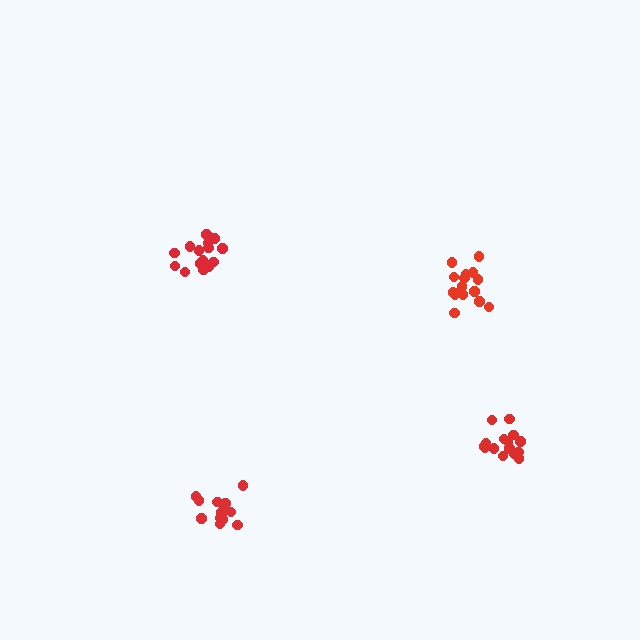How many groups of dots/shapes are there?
There are 4 groups.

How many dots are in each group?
Group 1: 14 dots, Group 2: 16 dots, Group 3: 15 dots, Group 4: 15 dots (60 total).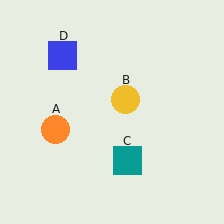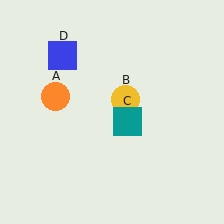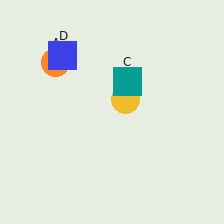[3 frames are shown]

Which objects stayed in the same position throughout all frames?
Yellow circle (object B) and blue square (object D) remained stationary.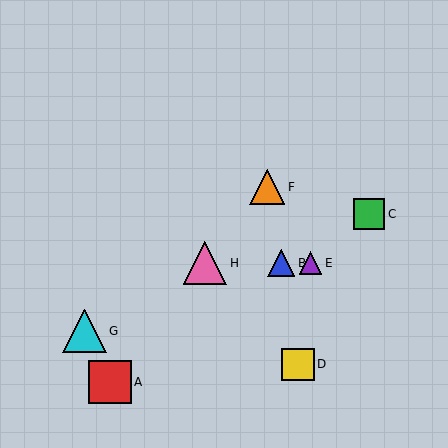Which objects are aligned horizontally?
Objects B, E, H are aligned horizontally.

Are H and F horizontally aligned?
No, H is at y≈263 and F is at y≈187.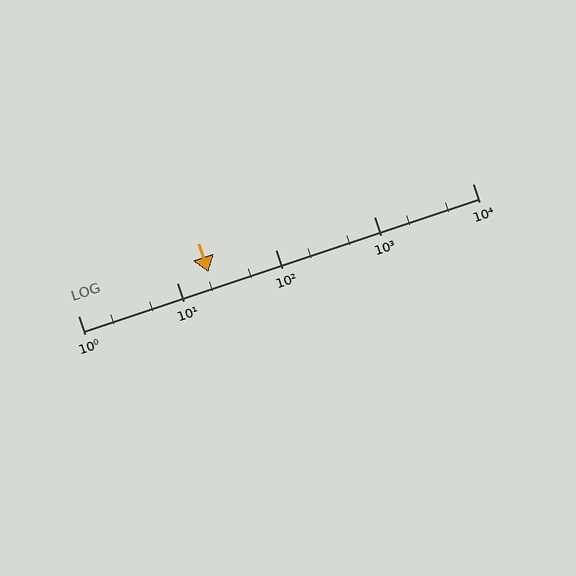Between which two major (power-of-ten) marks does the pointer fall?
The pointer is between 10 and 100.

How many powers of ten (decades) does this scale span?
The scale spans 4 decades, from 1 to 10000.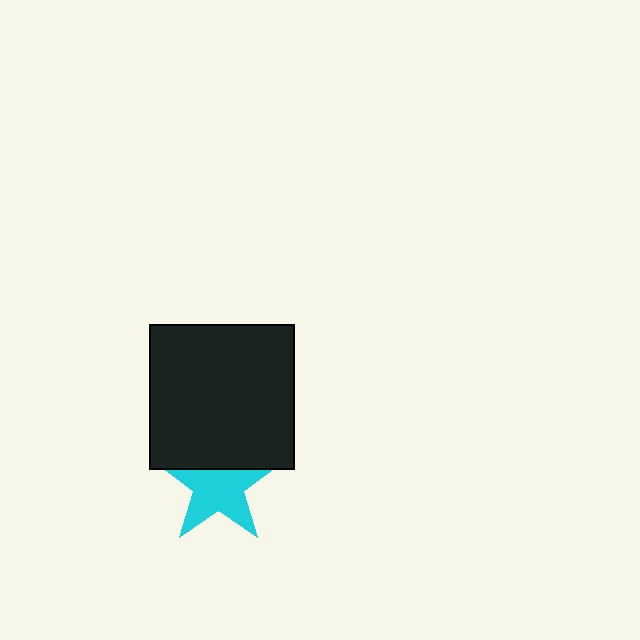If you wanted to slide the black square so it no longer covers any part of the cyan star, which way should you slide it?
Slide it up — that is the most direct way to separate the two shapes.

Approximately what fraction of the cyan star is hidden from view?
Roughly 32% of the cyan star is hidden behind the black square.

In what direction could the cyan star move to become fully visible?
The cyan star could move down. That would shift it out from behind the black square entirely.